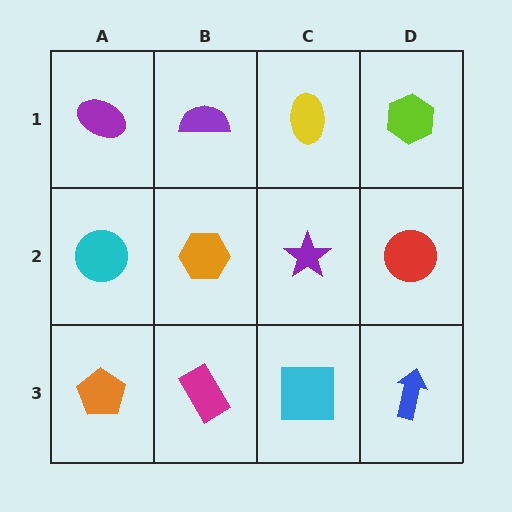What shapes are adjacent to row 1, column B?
An orange hexagon (row 2, column B), a purple ellipse (row 1, column A), a yellow ellipse (row 1, column C).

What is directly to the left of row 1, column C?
A purple semicircle.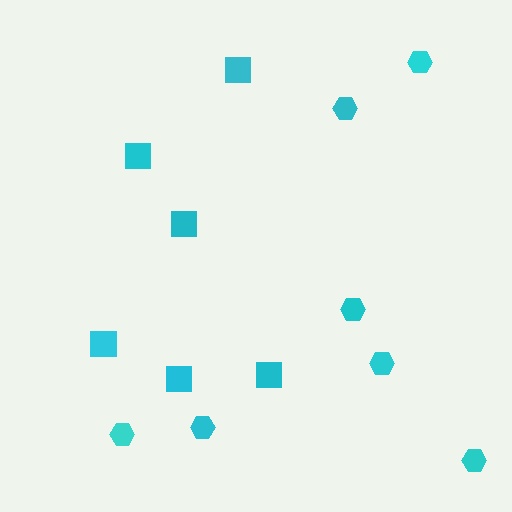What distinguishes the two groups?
There are 2 groups: one group of hexagons (7) and one group of squares (6).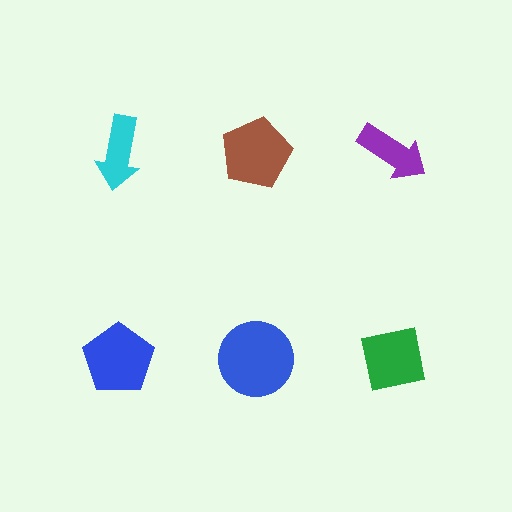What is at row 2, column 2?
A blue circle.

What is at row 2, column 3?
A green square.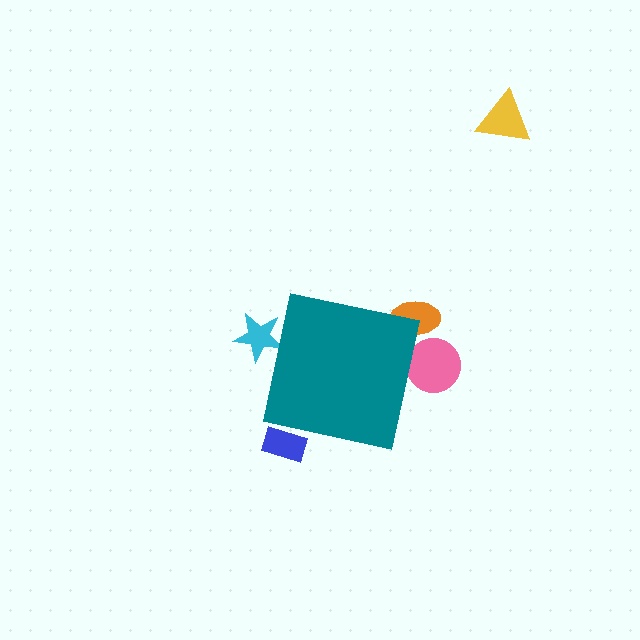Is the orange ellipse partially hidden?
Yes, the orange ellipse is partially hidden behind the teal square.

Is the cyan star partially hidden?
Yes, the cyan star is partially hidden behind the teal square.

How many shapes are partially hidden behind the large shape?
4 shapes are partially hidden.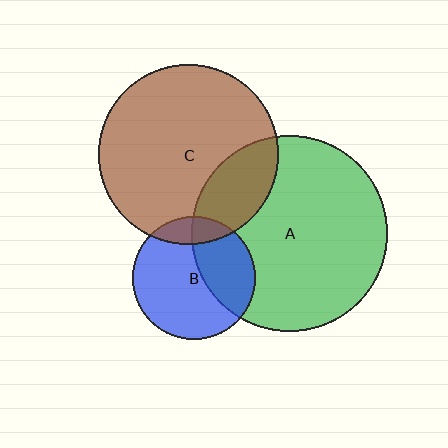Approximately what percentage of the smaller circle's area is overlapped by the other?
Approximately 20%.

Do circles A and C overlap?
Yes.